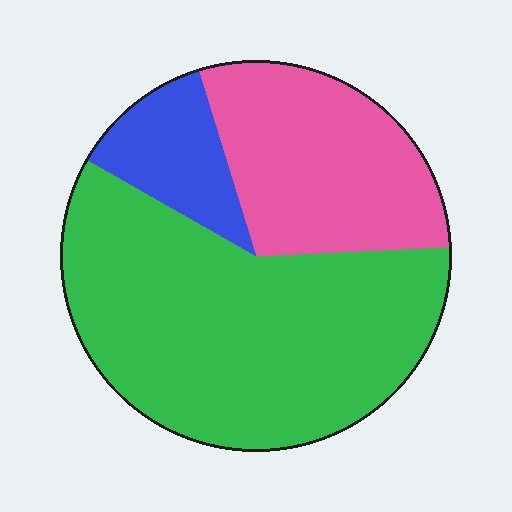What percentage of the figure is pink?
Pink covers 29% of the figure.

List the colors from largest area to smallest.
From largest to smallest: green, pink, blue.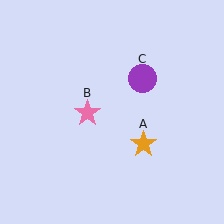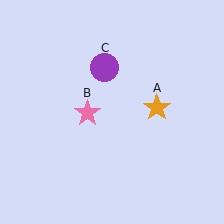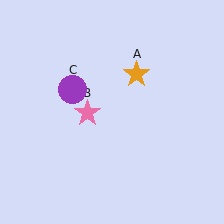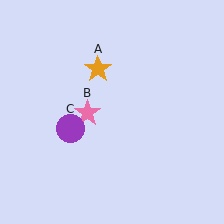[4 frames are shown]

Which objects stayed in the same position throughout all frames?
Pink star (object B) remained stationary.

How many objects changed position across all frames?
2 objects changed position: orange star (object A), purple circle (object C).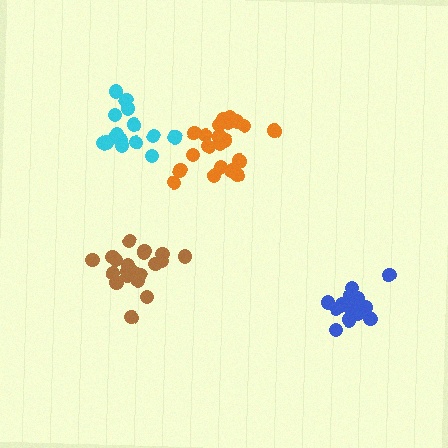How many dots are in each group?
Group 1: 15 dots, Group 2: 20 dots, Group 3: 21 dots, Group 4: 15 dots (71 total).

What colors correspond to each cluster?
The clusters are colored: blue, brown, orange, cyan.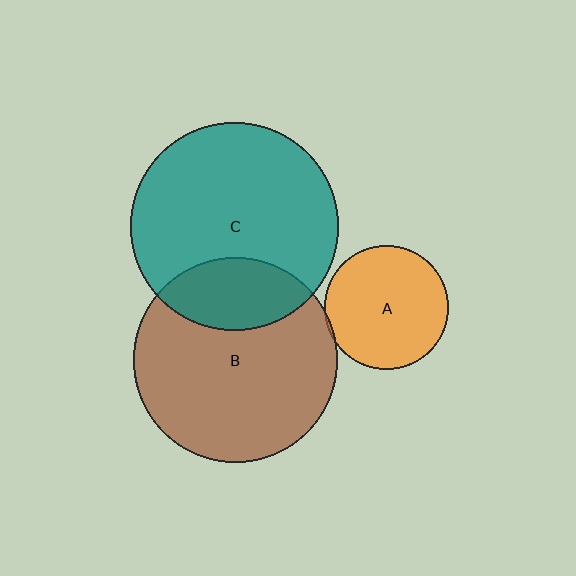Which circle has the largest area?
Circle C (teal).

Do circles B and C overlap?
Yes.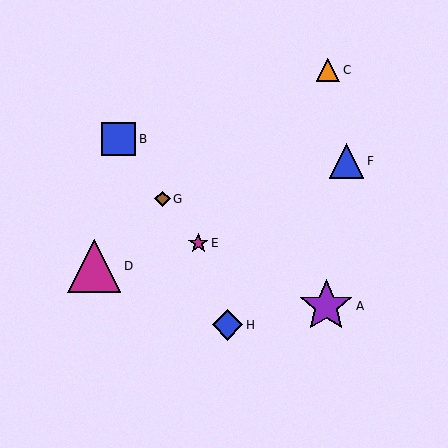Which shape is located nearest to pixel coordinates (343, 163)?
The blue triangle (labeled F) at (347, 161) is nearest to that location.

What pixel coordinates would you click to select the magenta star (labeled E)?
Click at (198, 243) to select the magenta star E.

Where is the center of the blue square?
The center of the blue square is at (119, 139).